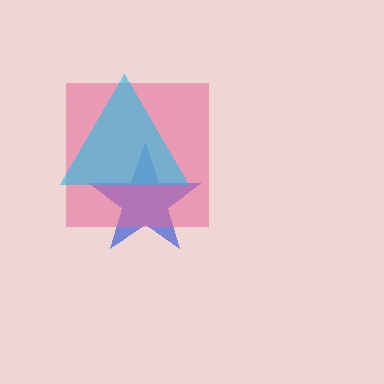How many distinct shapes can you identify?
There are 3 distinct shapes: a blue star, a pink square, a cyan triangle.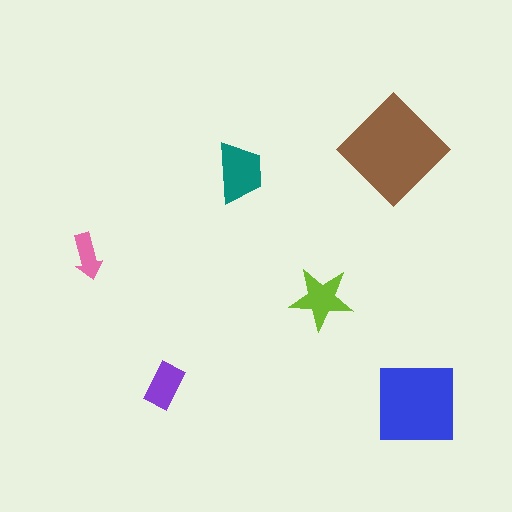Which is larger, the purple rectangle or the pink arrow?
The purple rectangle.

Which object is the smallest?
The pink arrow.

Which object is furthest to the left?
The pink arrow is leftmost.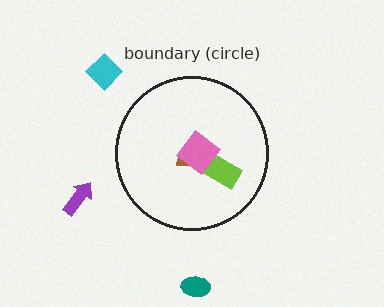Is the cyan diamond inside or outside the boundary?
Outside.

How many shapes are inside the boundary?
3 inside, 3 outside.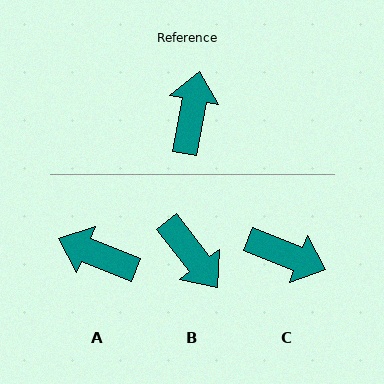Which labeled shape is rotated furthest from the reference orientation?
B, about 131 degrees away.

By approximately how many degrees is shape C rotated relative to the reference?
Approximately 101 degrees clockwise.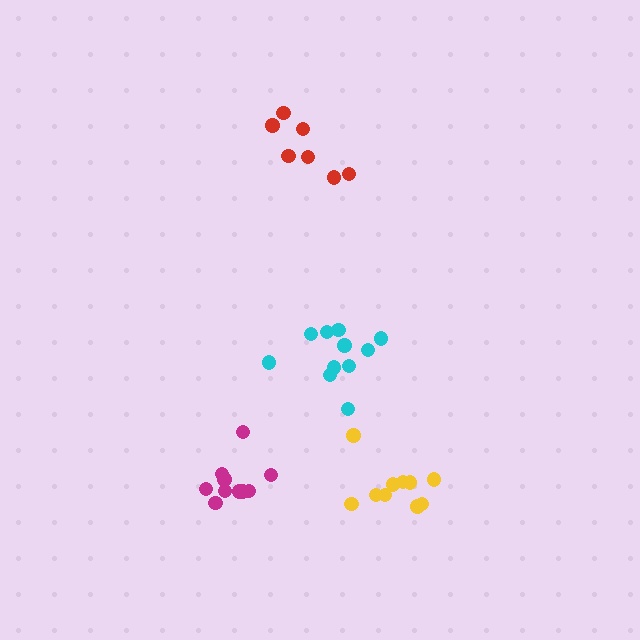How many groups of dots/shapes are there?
There are 4 groups.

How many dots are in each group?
Group 1: 10 dots, Group 2: 11 dots, Group 3: 10 dots, Group 4: 7 dots (38 total).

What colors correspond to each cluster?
The clusters are colored: magenta, cyan, yellow, red.